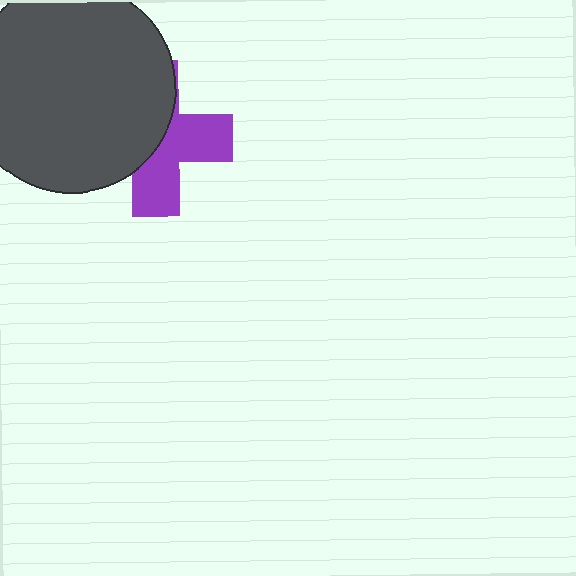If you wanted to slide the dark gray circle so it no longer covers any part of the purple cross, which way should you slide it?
Slide it left — that is the most direct way to separate the two shapes.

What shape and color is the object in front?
The object in front is a dark gray circle.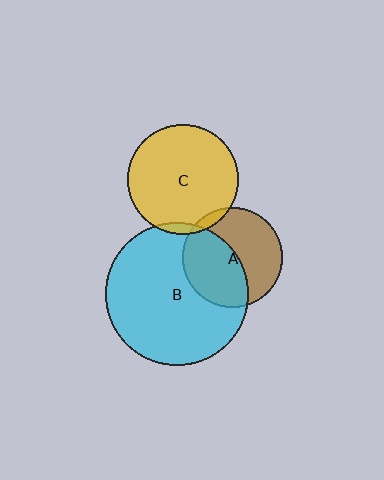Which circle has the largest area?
Circle B (cyan).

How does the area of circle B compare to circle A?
Approximately 2.0 times.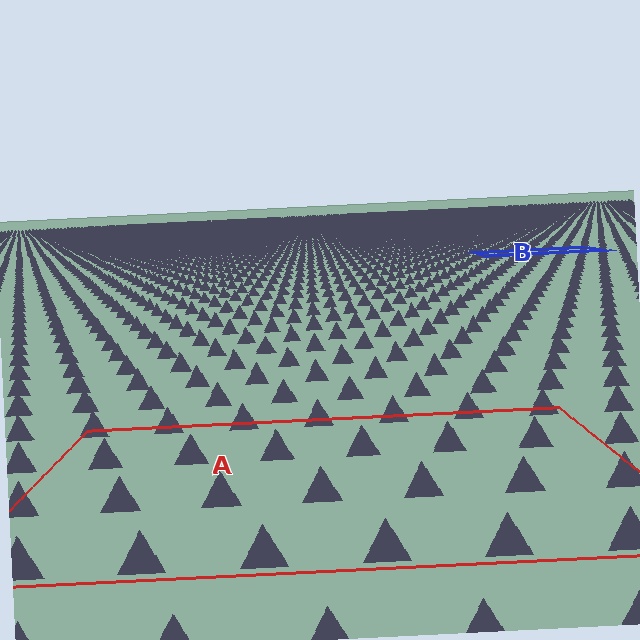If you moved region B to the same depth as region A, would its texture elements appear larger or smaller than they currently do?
They would appear larger. At a closer depth, the same texture elements are projected at a bigger on-screen size.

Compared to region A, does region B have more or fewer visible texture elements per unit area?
Region B has more texture elements per unit area — they are packed more densely because it is farther away.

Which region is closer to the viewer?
Region A is closer. The texture elements there are larger and more spread out.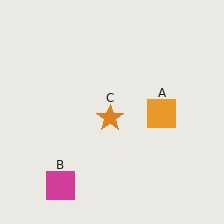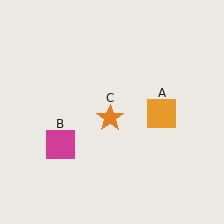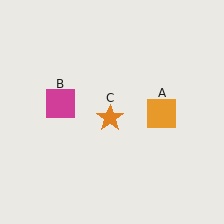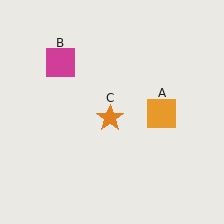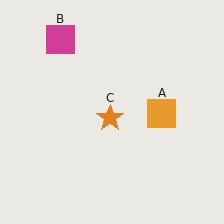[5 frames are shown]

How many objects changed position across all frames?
1 object changed position: magenta square (object B).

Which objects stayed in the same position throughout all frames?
Orange square (object A) and orange star (object C) remained stationary.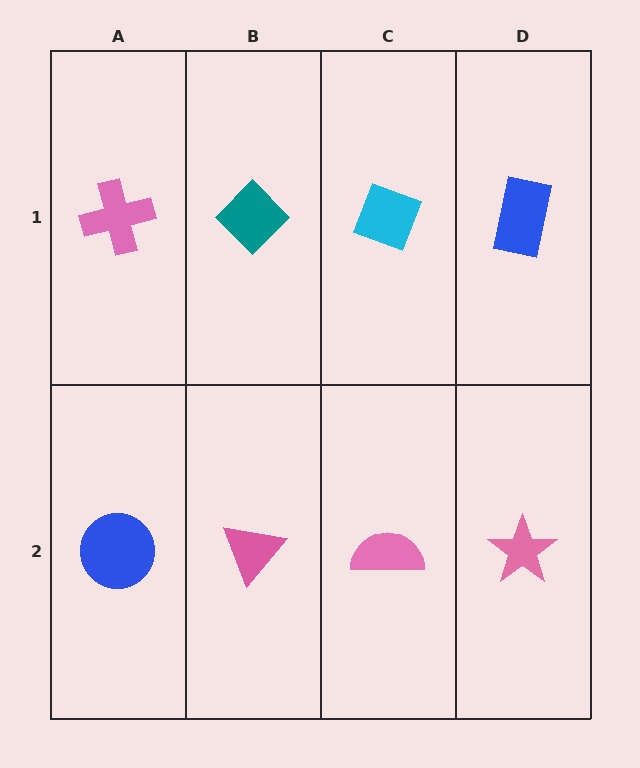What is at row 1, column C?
A cyan diamond.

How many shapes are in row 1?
4 shapes.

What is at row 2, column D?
A pink star.